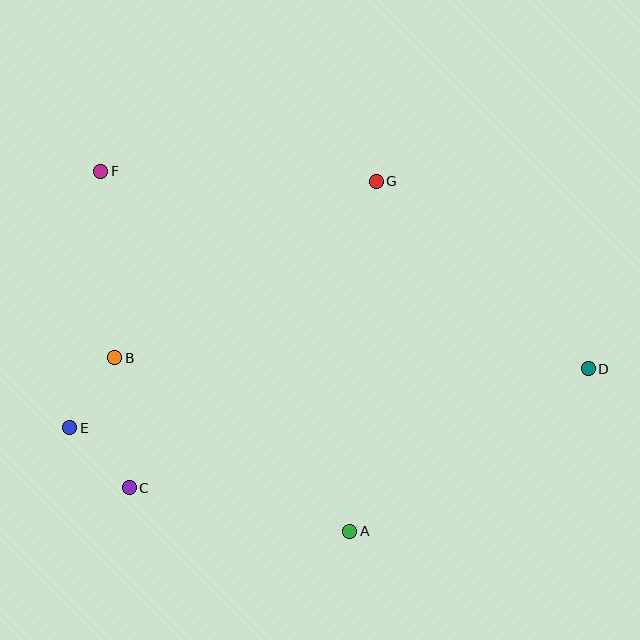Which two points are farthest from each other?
Points D and F are farthest from each other.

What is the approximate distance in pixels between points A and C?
The distance between A and C is approximately 225 pixels.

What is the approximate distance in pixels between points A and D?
The distance between A and D is approximately 289 pixels.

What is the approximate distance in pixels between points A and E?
The distance between A and E is approximately 299 pixels.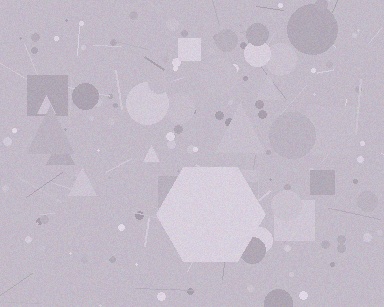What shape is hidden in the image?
A hexagon is hidden in the image.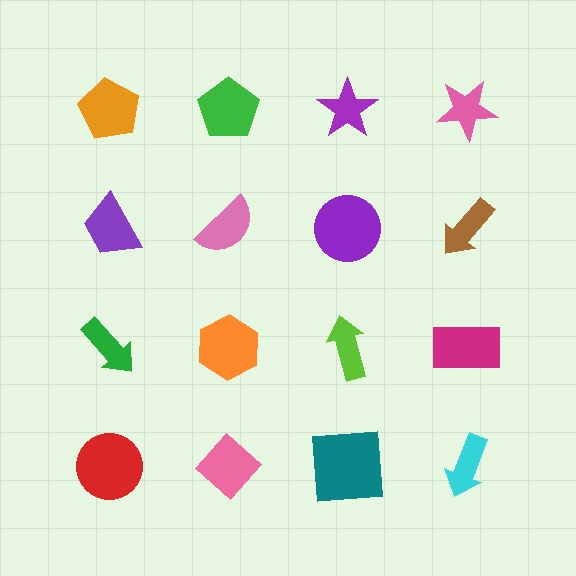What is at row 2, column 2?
A pink semicircle.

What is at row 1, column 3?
A purple star.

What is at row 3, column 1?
A green arrow.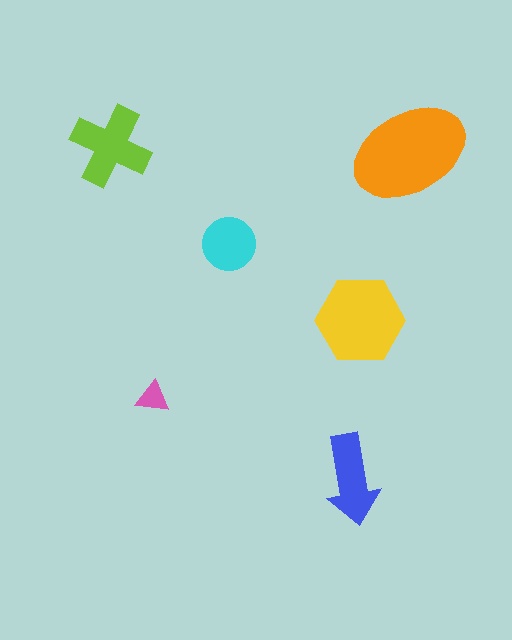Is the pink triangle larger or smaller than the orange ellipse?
Smaller.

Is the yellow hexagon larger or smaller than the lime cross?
Larger.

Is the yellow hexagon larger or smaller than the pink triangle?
Larger.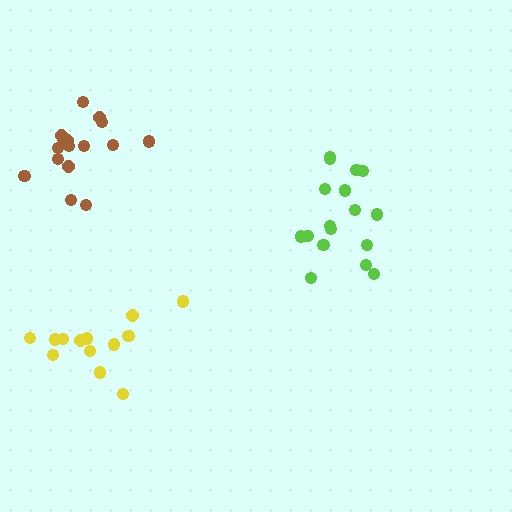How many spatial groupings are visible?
There are 3 spatial groupings.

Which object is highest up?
The brown cluster is topmost.